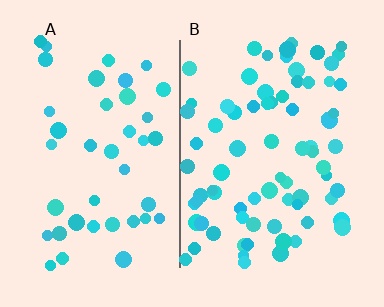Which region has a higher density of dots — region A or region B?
B (the right).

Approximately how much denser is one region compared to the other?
Approximately 1.9× — region B over region A.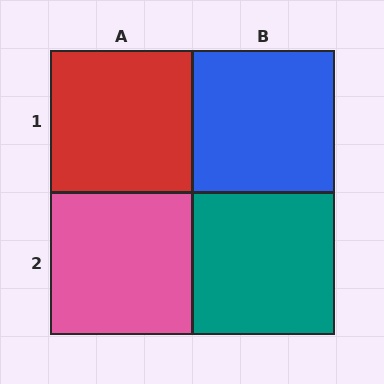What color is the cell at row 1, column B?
Blue.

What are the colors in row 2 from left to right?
Pink, teal.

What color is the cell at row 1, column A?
Red.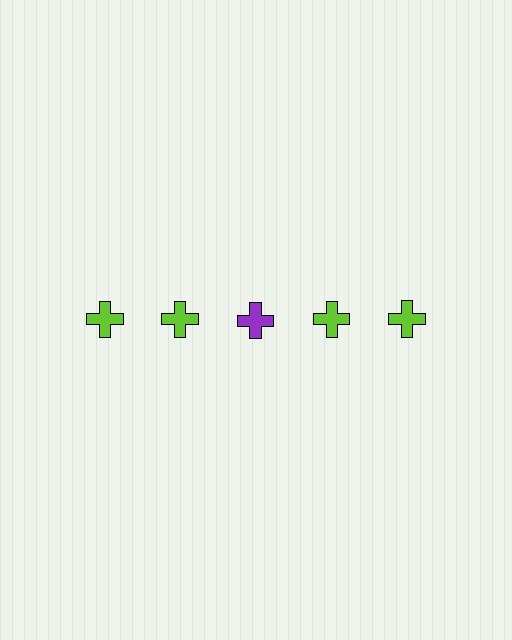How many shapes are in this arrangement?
There are 5 shapes arranged in a grid pattern.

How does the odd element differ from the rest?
It has a different color: purple instead of lime.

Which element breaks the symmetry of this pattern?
The purple cross in the top row, center column breaks the symmetry. All other shapes are lime crosses.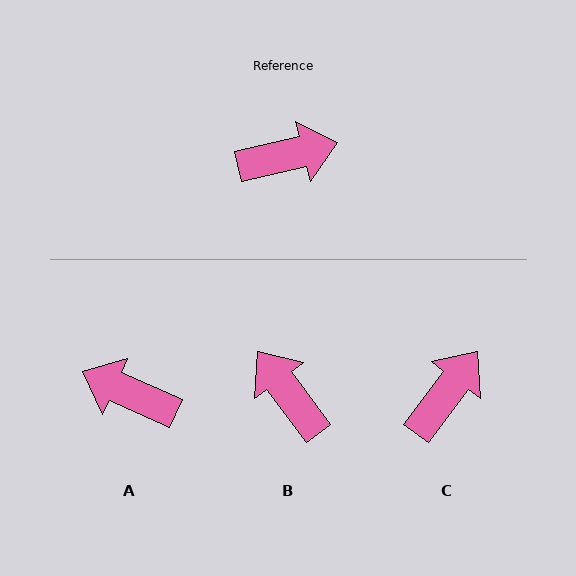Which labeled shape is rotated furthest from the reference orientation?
A, about 142 degrees away.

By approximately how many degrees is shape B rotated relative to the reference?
Approximately 113 degrees counter-clockwise.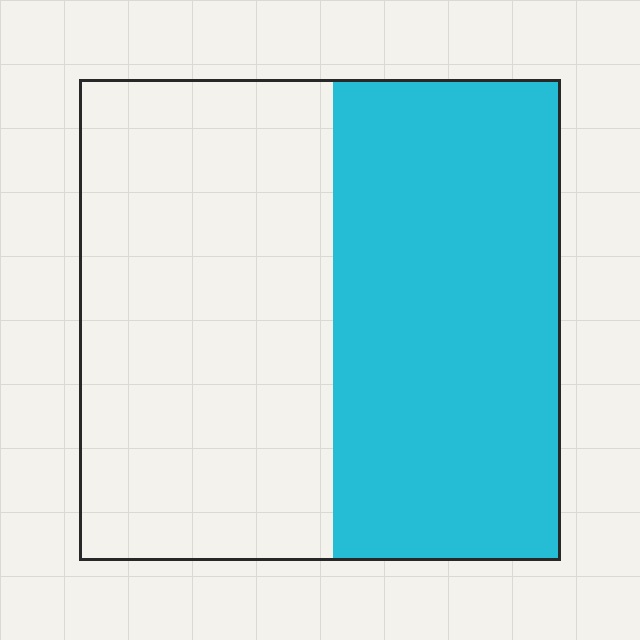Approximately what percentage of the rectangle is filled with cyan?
Approximately 45%.